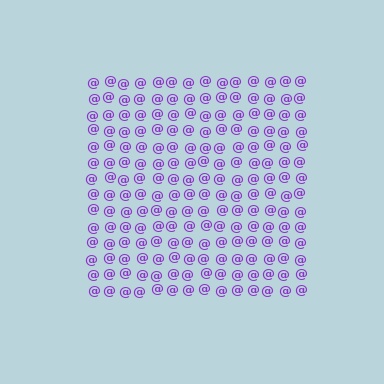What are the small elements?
The small elements are at signs.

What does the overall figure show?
The overall figure shows a square.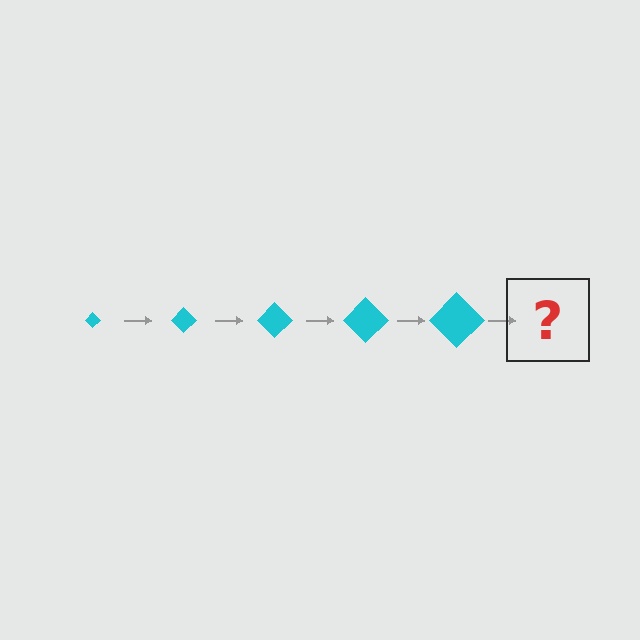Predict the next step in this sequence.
The next step is a cyan diamond, larger than the previous one.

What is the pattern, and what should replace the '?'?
The pattern is that the diamond gets progressively larger each step. The '?' should be a cyan diamond, larger than the previous one.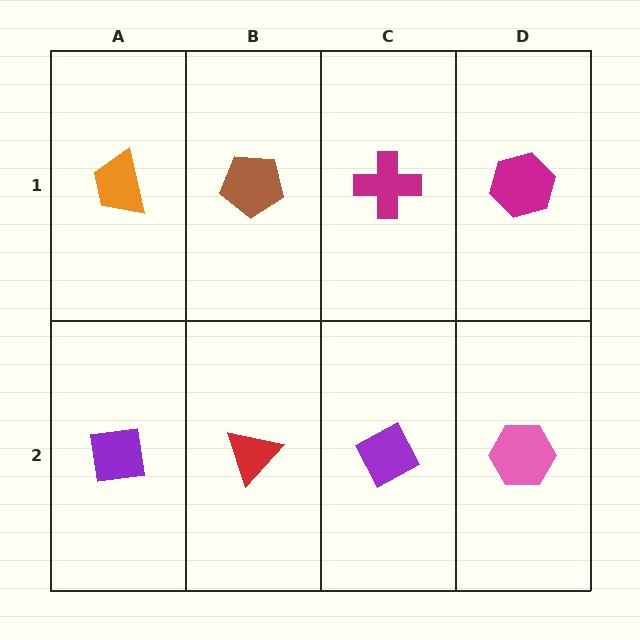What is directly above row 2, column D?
A magenta hexagon.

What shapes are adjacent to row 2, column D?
A magenta hexagon (row 1, column D), a purple diamond (row 2, column C).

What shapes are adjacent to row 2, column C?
A magenta cross (row 1, column C), a red triangle (row 2, column B), a pink hexagon (row 2, column D).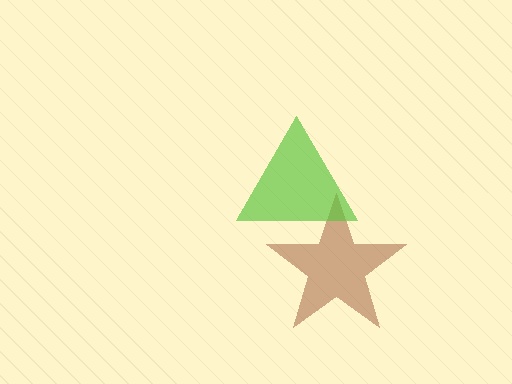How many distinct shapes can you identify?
There are 2 distinct shapes: a brown star, a lime triangle.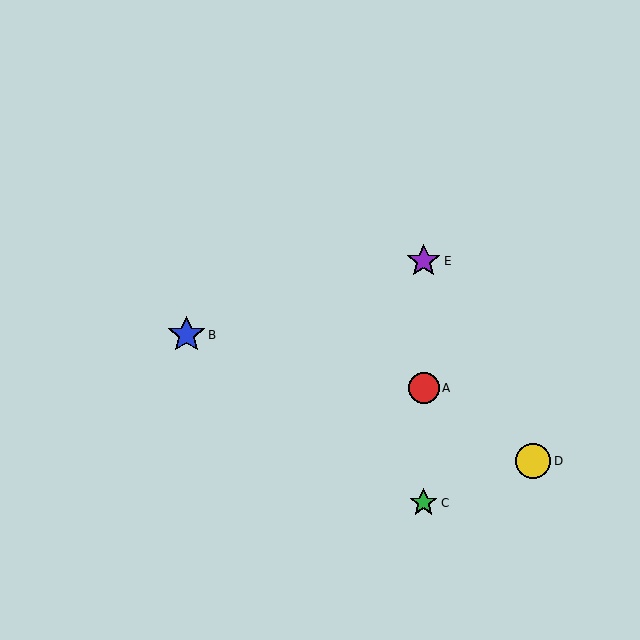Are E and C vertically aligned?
Yes, both are at x≈424.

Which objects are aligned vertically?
Objects A, C, E are aligned vertically.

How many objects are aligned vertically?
3 objects (A, C, E) are aligned vertically.